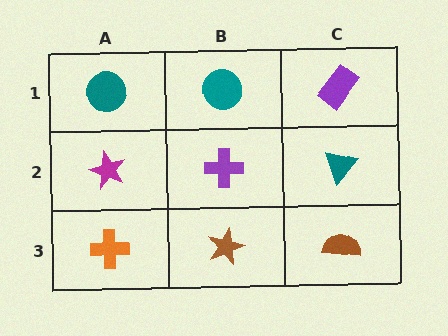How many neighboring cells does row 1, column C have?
2.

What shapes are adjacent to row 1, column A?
A magenta star (row 2, column A), a teal circle (row 1, column B).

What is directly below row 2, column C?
A brown semicircle.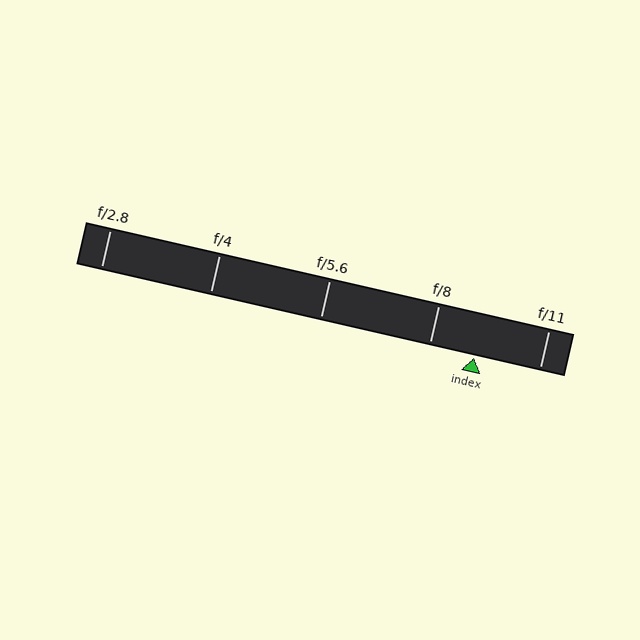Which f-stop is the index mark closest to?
The index mark is closest to f/8.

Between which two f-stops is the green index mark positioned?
The index mark is between f/8 and f/11.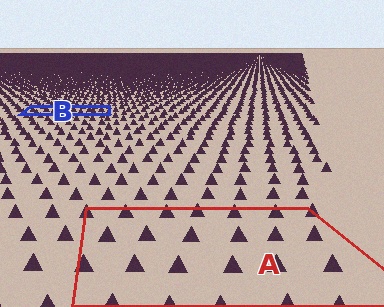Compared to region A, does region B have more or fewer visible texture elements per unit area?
Region B has more texture elements per unit area — they are packed more densely because it is farther away.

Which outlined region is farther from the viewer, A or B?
Region B is farther from the viewer — the texture elements inside it appear smaller and more densely packed.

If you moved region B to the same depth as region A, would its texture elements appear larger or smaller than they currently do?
They would appear larger. At a closer depth, the same texture elements are projected at a bigger on-screen size.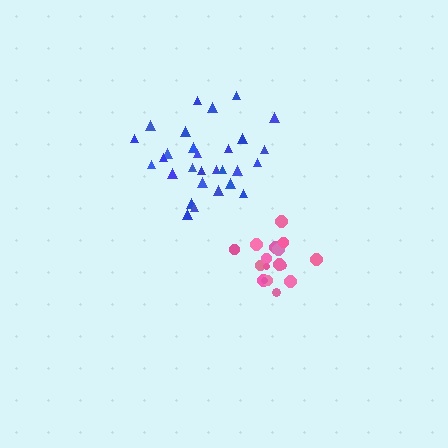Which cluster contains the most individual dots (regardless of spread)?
Blue (29).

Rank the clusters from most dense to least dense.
pink, blue.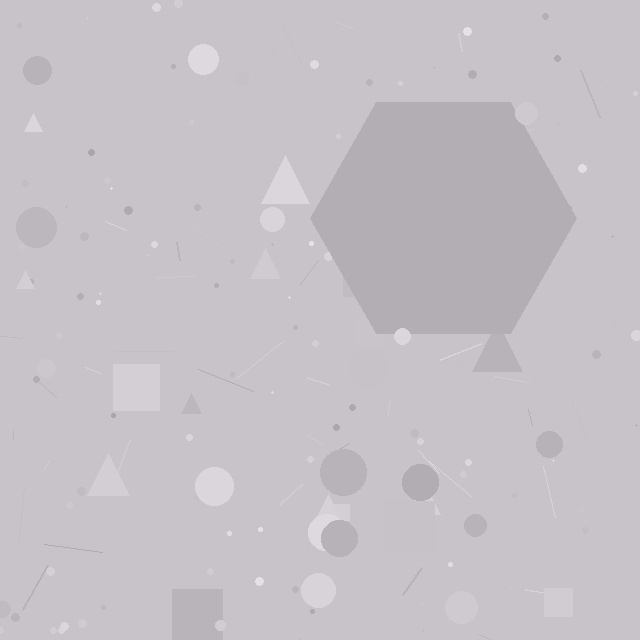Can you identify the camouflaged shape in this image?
The camouflaged shape is a hexagon.